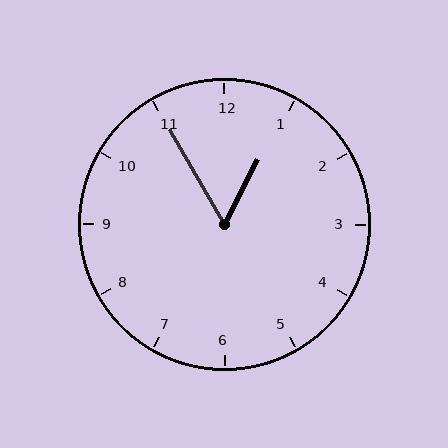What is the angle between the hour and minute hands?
Approximately 58 degrees.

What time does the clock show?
12:55.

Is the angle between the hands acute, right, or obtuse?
It is acute.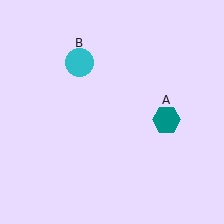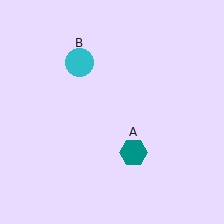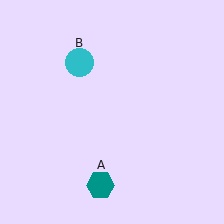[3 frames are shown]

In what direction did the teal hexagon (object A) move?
The teal hexagon (object A) moved down and to the left.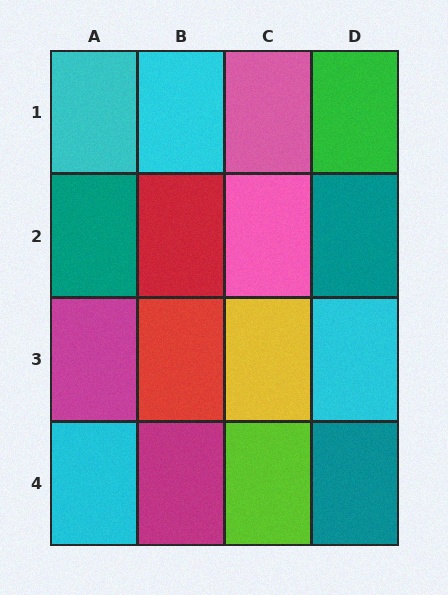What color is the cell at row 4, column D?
Teal.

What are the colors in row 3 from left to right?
Magenta, red, yellow, cyan.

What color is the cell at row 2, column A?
Teal.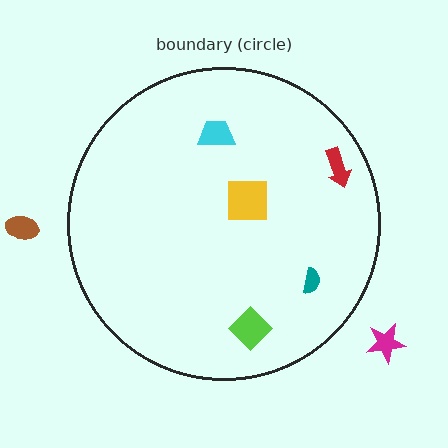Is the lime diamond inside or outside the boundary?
Inside.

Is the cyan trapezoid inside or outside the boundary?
Inside.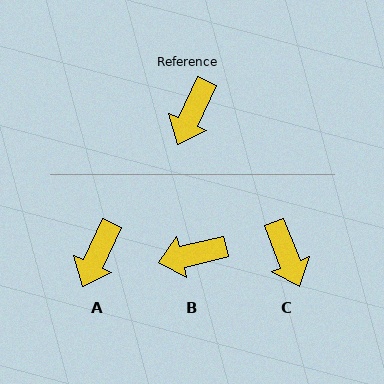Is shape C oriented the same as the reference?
No, it is off by about 46 degrees.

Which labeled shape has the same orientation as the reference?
A.